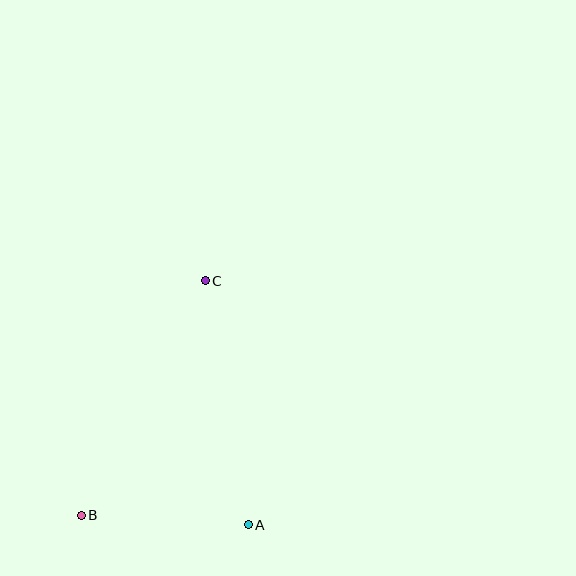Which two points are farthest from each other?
Points B and C are farthest from each other.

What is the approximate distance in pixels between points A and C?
The distance between A and C is approximately 248 pixels.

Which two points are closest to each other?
Points A and B are closest to each other.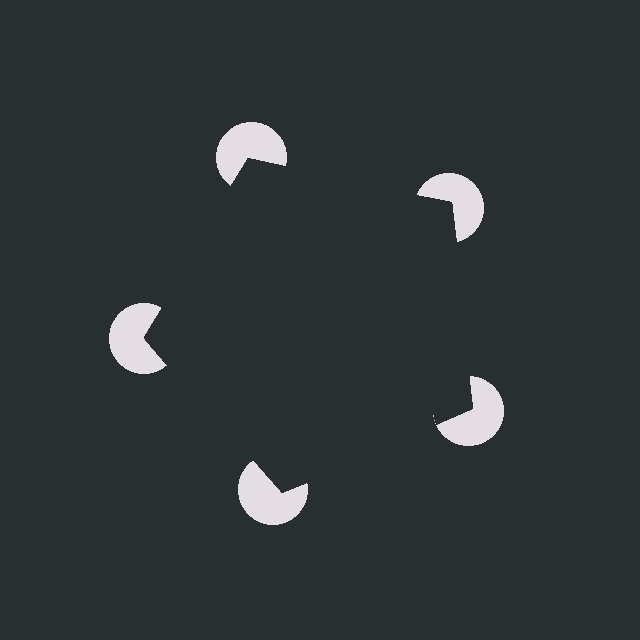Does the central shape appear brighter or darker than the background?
It typically appears slightly darker than the background, even though no actual brightness change is drawn.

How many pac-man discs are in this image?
There are 5 — one at each vertex of the illusory pentagon.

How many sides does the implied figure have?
5 sides.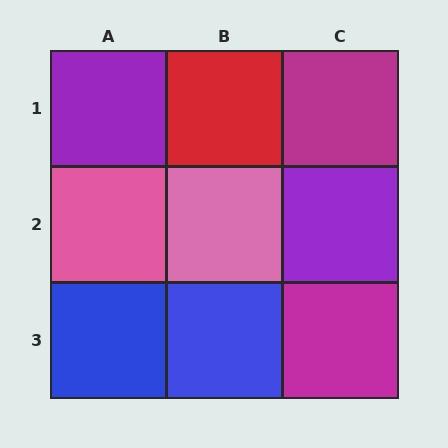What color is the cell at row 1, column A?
Purple.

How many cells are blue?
2 cells are blue.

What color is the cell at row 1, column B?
Red.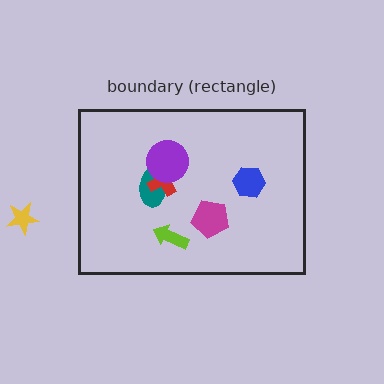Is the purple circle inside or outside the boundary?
Inside.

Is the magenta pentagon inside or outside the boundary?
Inside.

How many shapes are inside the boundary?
6 inside, 1 outside.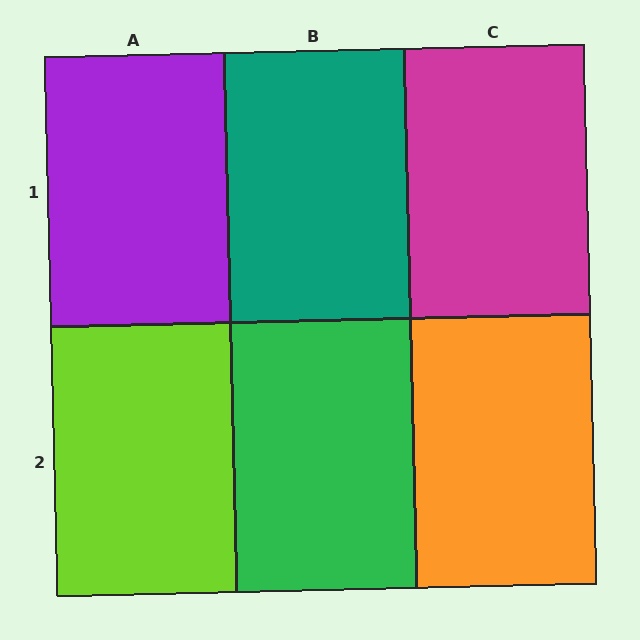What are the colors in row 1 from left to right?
Purple, teal, magenta.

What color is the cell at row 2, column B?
Green.